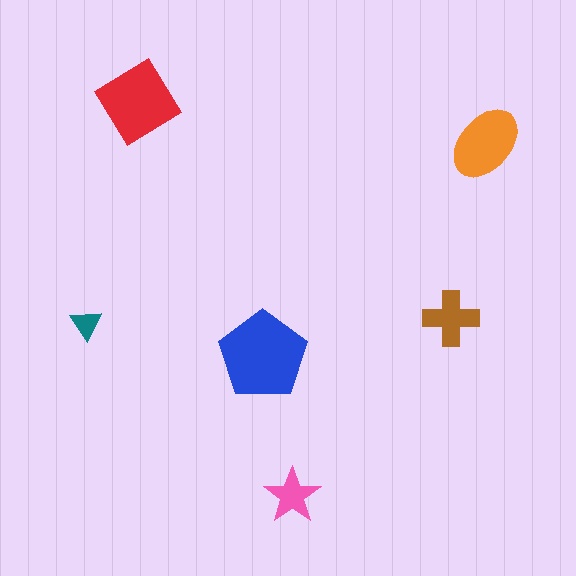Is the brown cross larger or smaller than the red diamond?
Smaller.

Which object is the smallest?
The teal triangle.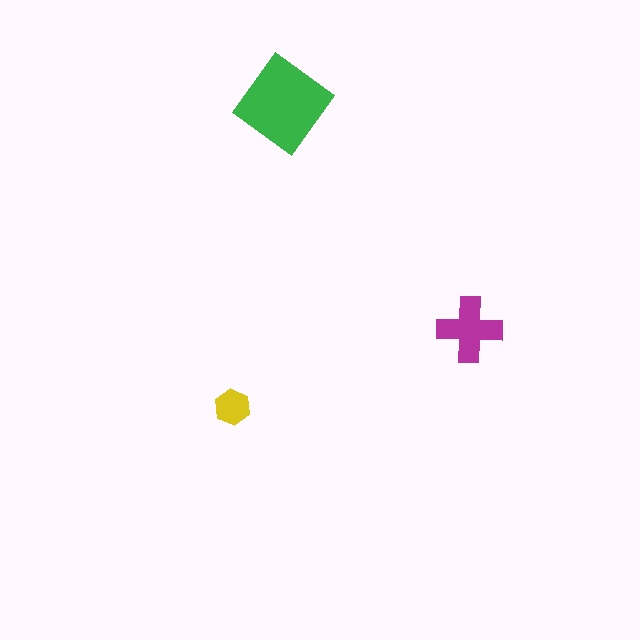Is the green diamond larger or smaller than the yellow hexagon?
Larger.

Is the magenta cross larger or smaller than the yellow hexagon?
Larger.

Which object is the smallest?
The yellow hexagon.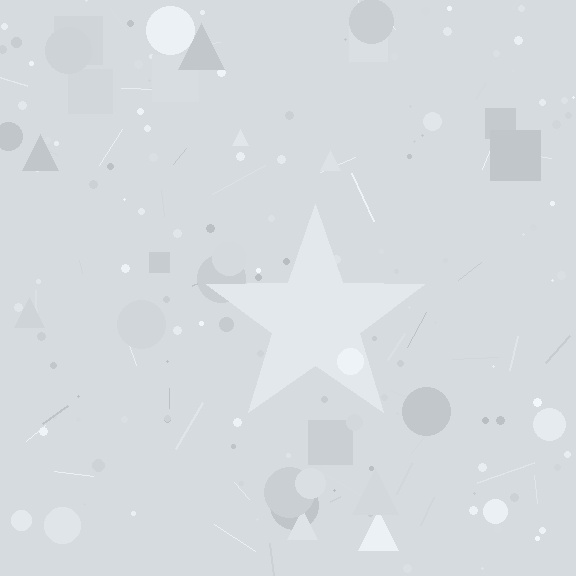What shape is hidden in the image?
A star is hidden in the image.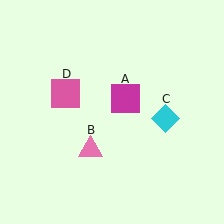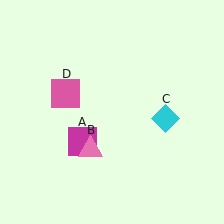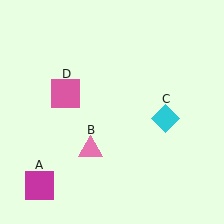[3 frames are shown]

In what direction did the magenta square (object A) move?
The magenta square (object A) moved down and to the left.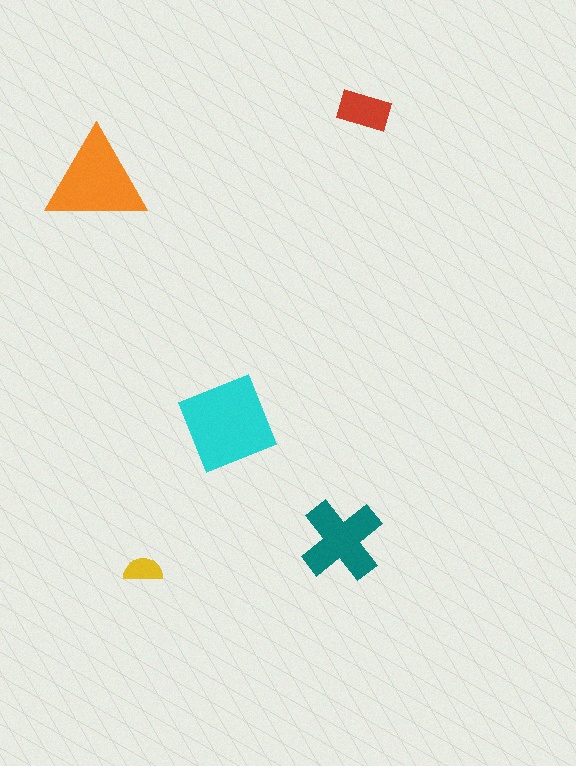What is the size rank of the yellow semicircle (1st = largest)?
5th.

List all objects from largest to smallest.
The cyan diamond, the orange triangle, the teal cross, the red rectangle, the yellow semicircle.